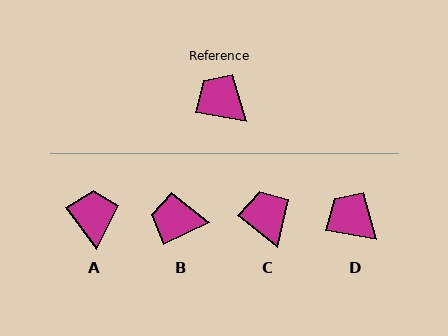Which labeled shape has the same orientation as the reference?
D.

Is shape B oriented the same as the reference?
No, it is off by about 36 degrees.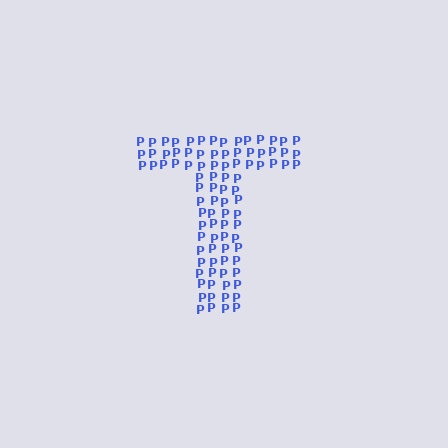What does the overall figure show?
The overall figure shows the letter T.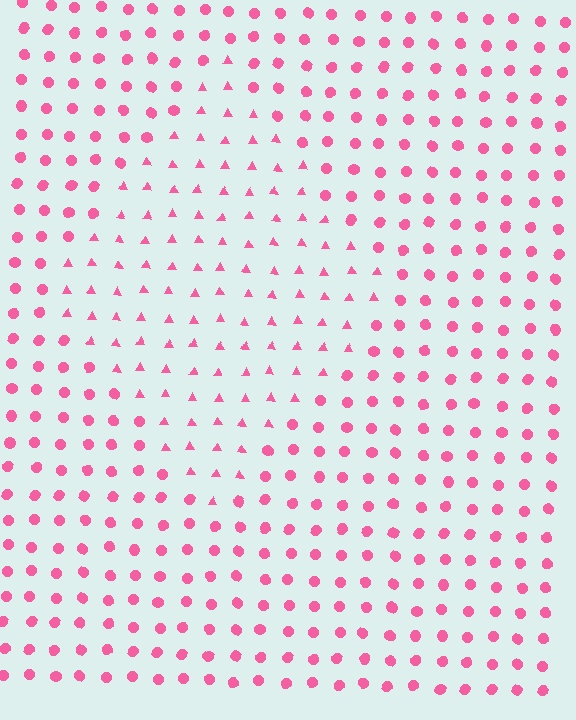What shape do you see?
I see a diamond.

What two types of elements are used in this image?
The image uses triangles inside the diamond region and circles outside it.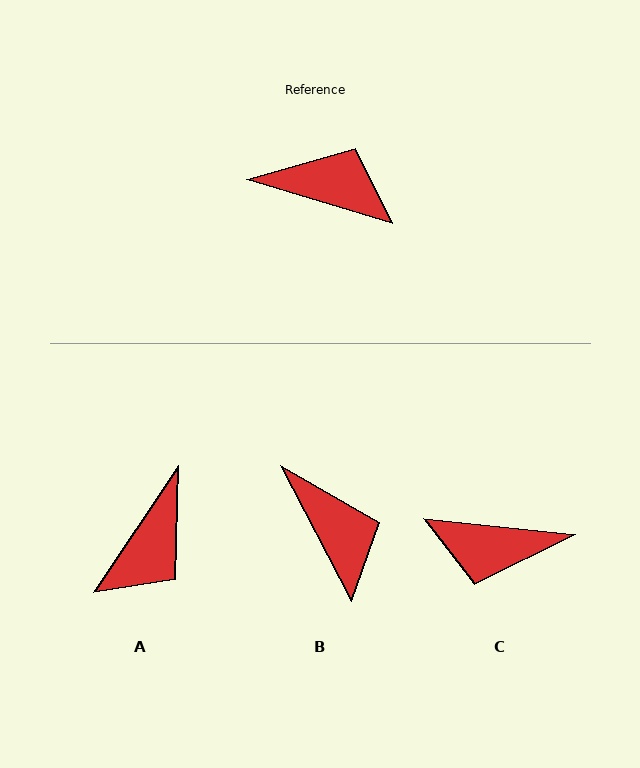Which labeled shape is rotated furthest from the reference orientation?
C, about 169 degrees away.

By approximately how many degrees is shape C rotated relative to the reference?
Approximately 169 degrees clockwise.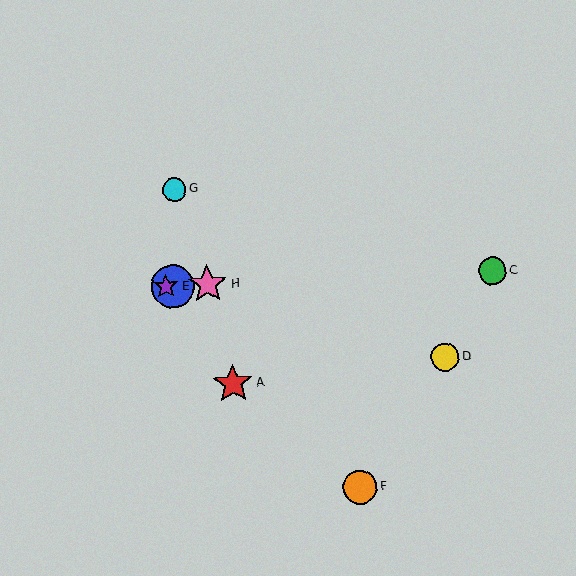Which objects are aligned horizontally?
Objects B, C, E, H are aligned horizontally.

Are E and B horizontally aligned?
Yes, both are at y≈286.